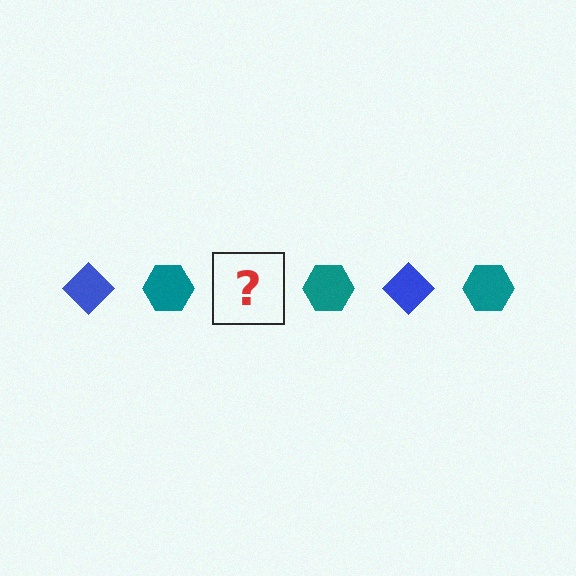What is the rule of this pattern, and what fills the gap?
The rule is that the pattern alternates between blue diamond and teal hexagon. The gap should be filled with a blue diamond.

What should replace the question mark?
The question mark should be replaced with a blue diamond.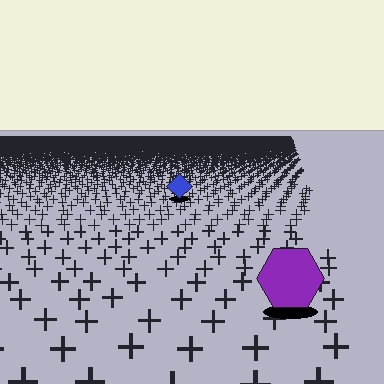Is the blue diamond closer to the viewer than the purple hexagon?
No. The purple hexagon is closer — you can tell from the texture gradient: the ground texture is coarser near it.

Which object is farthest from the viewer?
The blue diamond is farthest from the viewer. It appears smaller and the ground texture around it is denser.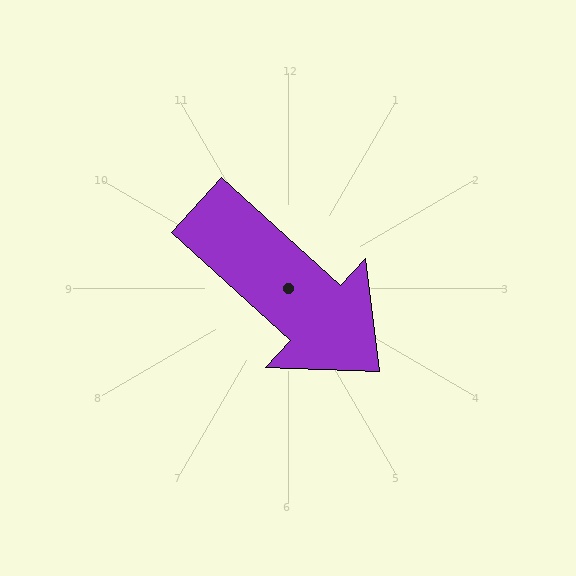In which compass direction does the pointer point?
Southeast.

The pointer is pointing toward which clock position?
Roughly 4 o'clock.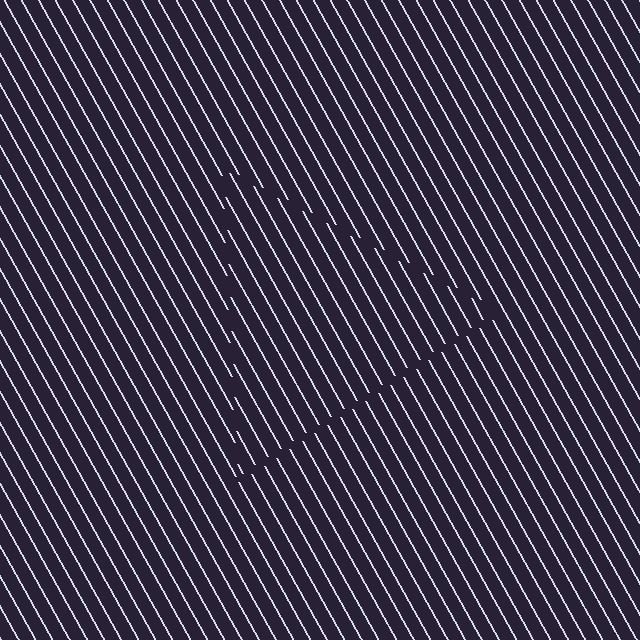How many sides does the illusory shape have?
3 sides — the line-ends trace a triangle.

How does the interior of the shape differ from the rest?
The interior of the shape contains the same grating, shifted by half a period — the contour is defined by the phase discontinuity where line-ends from the inner and outer gratings abut.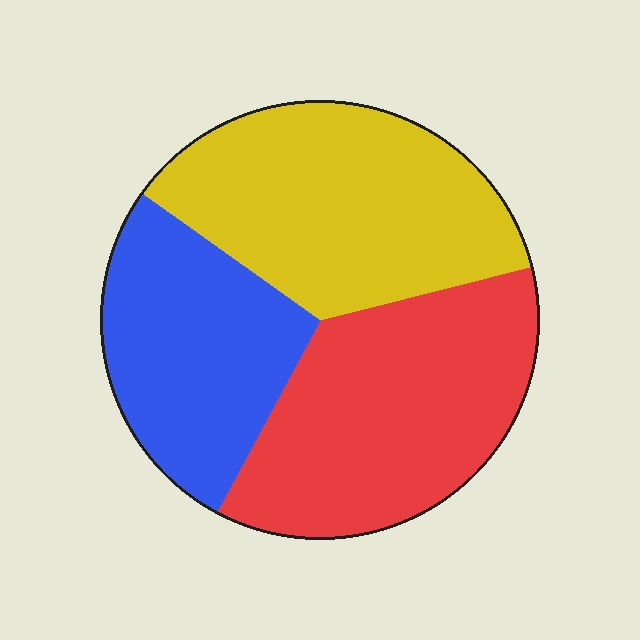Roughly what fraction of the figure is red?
Red takes up about three eighths (3/8) of the figure.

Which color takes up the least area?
Blue, at roughly 25%.